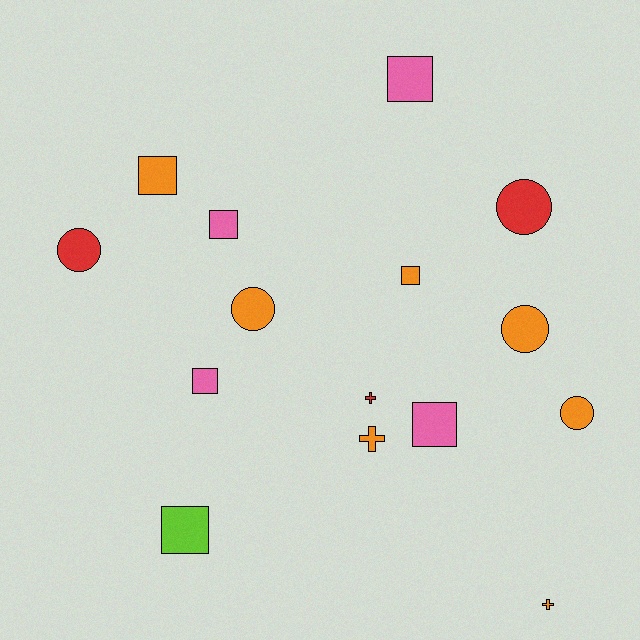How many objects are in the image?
There are 15 objects.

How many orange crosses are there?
There are 2 orange crosses.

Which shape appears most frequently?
Square, with 7 objects.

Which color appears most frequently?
Orange, with 7 objects.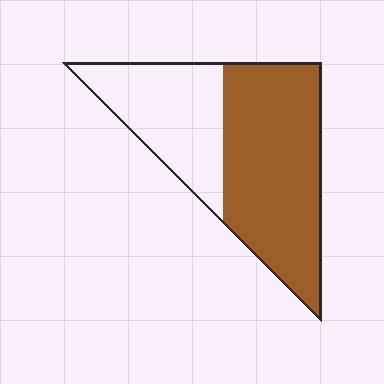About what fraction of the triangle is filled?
About five eighths (5/8).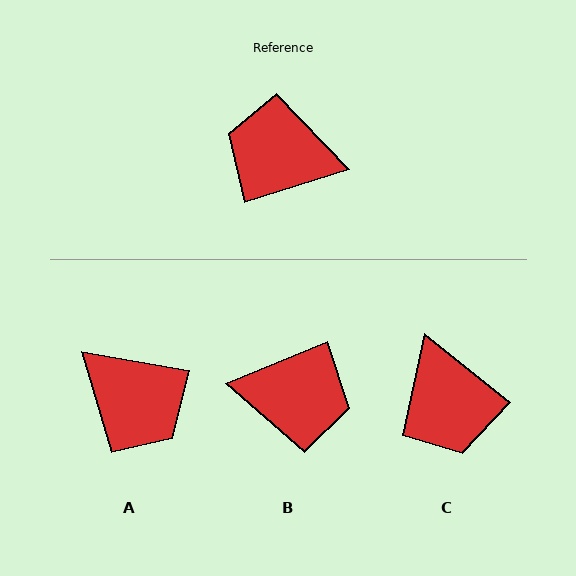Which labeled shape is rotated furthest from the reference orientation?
B, about 175 degrees away.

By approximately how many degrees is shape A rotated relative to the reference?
Approximately 153 degrees counter-clockwise.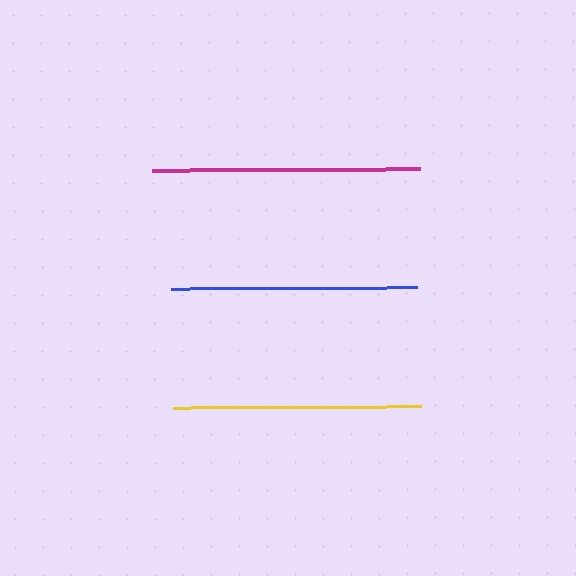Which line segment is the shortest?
The blue line is the shortest at approximately 246 pixels.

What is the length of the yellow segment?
The yellow segment is approximately 248 pixels long.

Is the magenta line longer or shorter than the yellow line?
The magenta line is longer than the yellow line.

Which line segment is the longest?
The magenta line is the longest at approximately 268 pixels.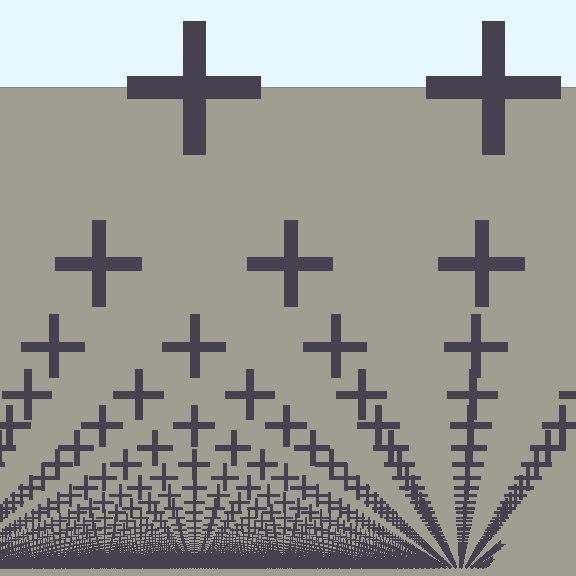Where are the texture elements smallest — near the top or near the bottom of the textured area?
Near the bottom.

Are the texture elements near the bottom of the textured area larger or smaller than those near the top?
Smaller. The gradient is inverted — elements near the bottom are smaller and denser.